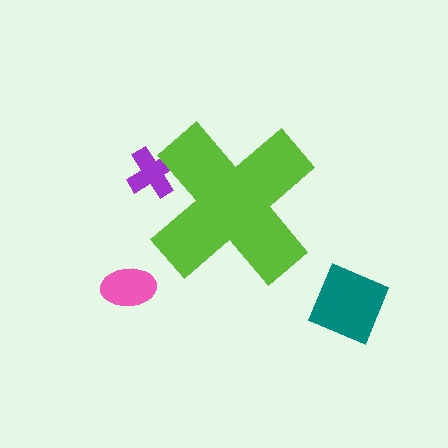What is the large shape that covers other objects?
A lime cross.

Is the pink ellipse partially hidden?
No, the pink ellipse is fully visible.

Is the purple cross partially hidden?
Yes, the purple cross is partially hidden behind the lime cross.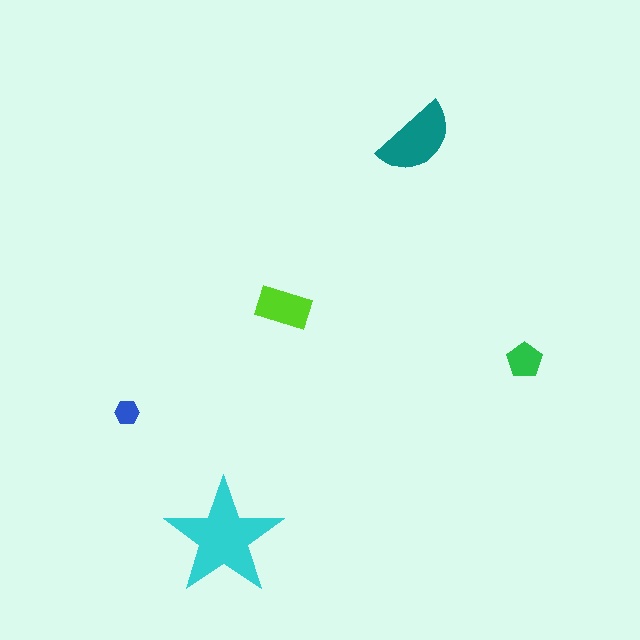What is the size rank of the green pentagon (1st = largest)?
4th.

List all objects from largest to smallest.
The cyan star, the teal semicircle, the lime rectangle, the green pentagon, the blue hexagon.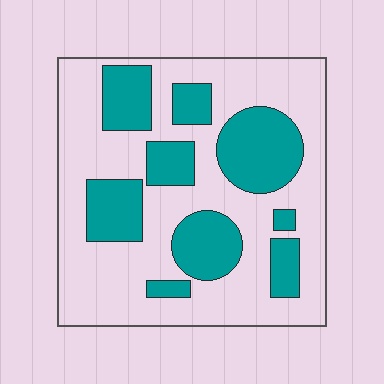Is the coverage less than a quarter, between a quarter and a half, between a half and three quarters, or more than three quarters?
Between a quarter and a half.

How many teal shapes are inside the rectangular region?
9.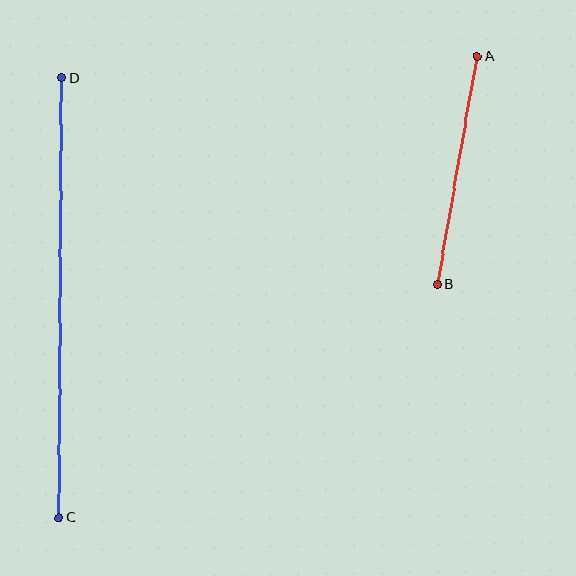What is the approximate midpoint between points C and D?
The midpoint is at approximately (60, 298) pixels.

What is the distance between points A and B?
The distance is approximately 231 pixels.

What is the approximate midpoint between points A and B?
The midpoint is at approximately (457, 170) pixels.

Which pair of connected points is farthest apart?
Points C and D are farthest apart.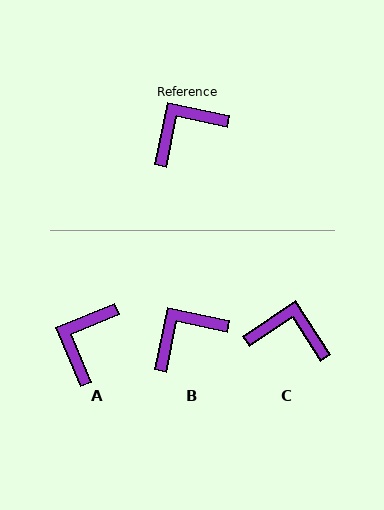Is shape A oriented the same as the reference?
No, it is off by about 34 degrees.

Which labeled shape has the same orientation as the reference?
B.